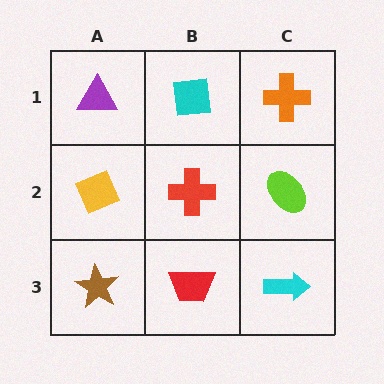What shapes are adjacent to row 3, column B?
A red cross (row 2, column B), a brown star (row 3, column A), a cyan arrow (row 3, column C).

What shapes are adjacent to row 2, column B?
A cyan square (row 1, column B), a red trapezoid (row 3, column B), a yellow diamond (row 2, column A), a lime ellipse (row 2, column C).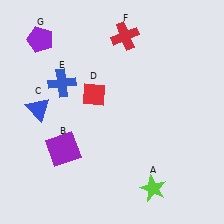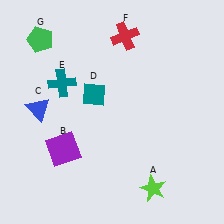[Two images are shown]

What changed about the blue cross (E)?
In Image 1, E is blue. In Image 2, it changed to teal.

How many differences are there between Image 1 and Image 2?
There are 3 differences between the two images.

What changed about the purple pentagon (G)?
In Image 1, G is purple. In Image 2, it changed to green.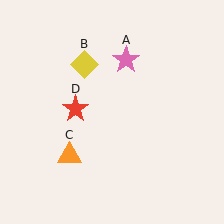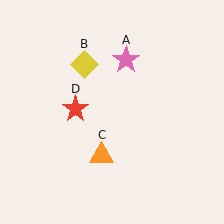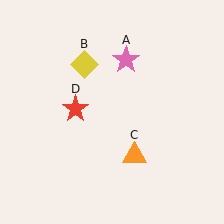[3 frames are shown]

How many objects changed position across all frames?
1 object changed position: orange triangle (object C).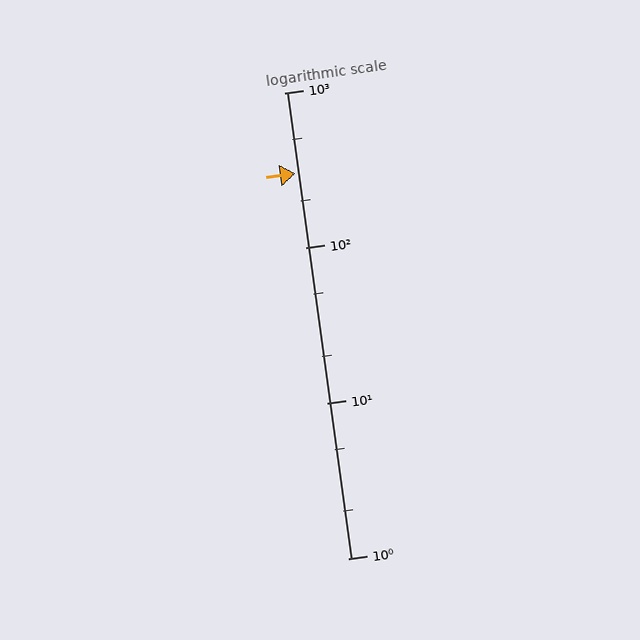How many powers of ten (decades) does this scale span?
The scale spans 3 decades, from 1 to 1000.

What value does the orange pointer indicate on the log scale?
The pointer indicates approximately 300.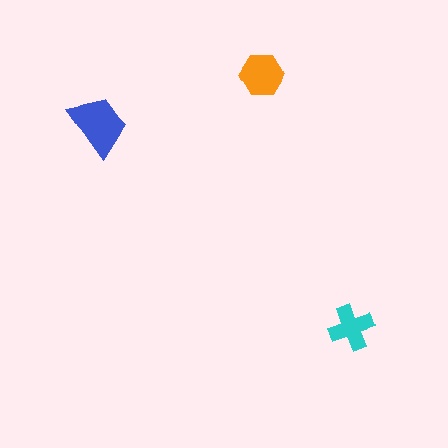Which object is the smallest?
The cyan cross.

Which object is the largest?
The blue trapezoid.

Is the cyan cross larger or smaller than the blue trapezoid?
Smaller.